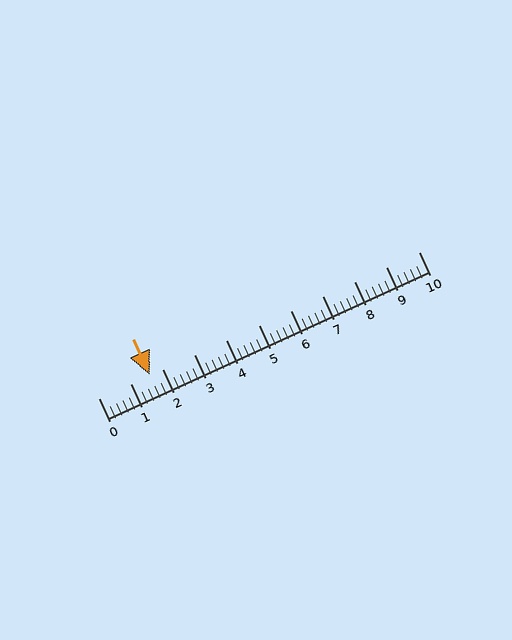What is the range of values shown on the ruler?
The ruler shows values from 0 to 10.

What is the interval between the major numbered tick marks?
The major tick marks are spaced 1 units apart.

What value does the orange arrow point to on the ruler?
The orange arrow points to approximately 1.6.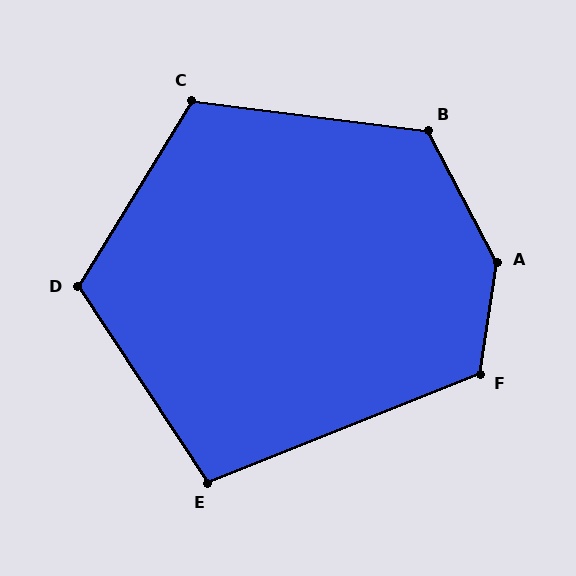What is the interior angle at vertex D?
Approximately 115 degrees (obtuse).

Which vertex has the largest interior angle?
A, at approximately 144 degrees.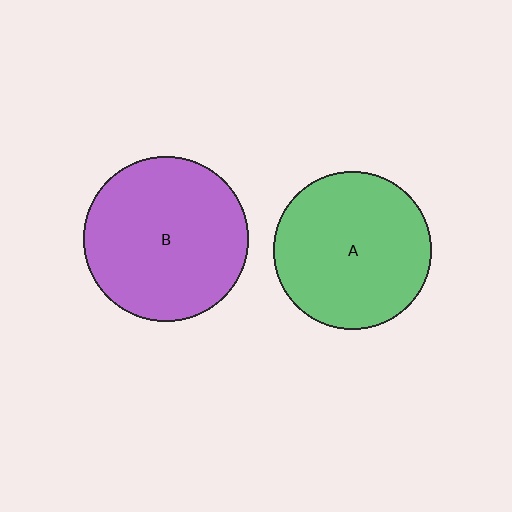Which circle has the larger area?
Circle B (purple).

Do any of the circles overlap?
No, none of the circles overlap.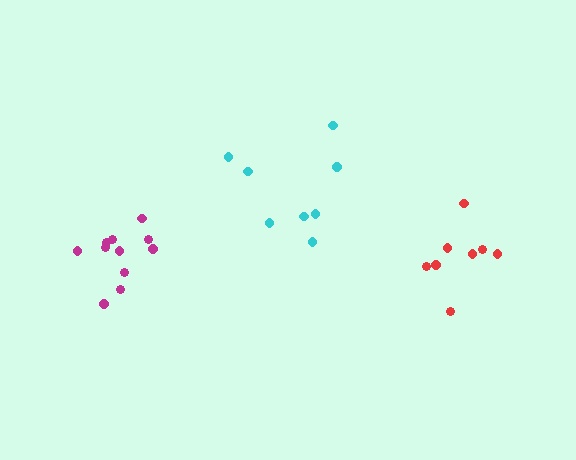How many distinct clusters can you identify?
There are 3 distinct clusters.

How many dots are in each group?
Group 1: 8 dots, Group 2: 8 dots, Group 3: 11 dots (27 total).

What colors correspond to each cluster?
The clusters are colored: cyan, red, magenta.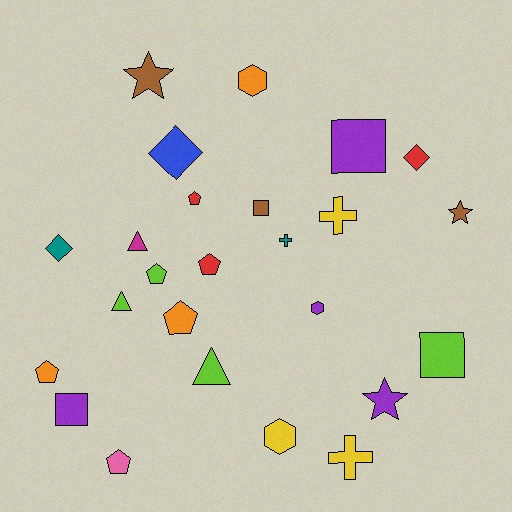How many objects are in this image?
There are 25 objects.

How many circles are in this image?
There are no circles.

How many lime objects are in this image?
There are 4 lime objects.